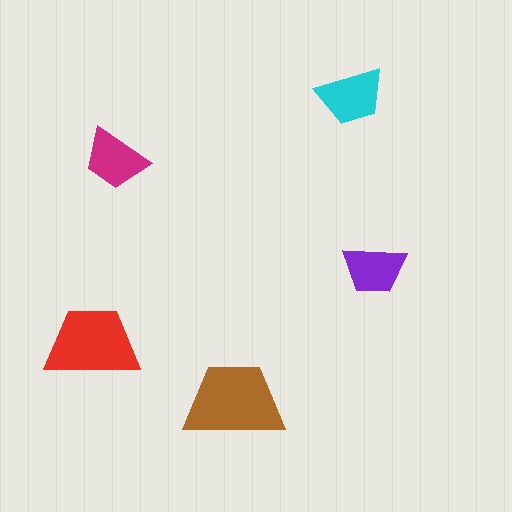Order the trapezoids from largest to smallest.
the brown one, the red one, the cyan one, the magenta one, the purple one.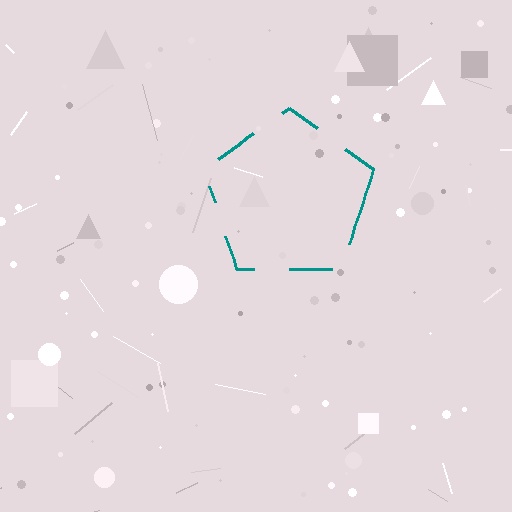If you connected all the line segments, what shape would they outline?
They would outline a pentagon.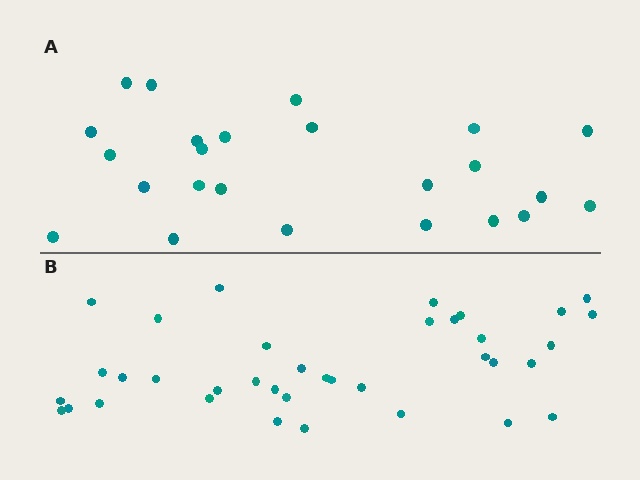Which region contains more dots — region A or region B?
Region B (the bottom region) has more dots.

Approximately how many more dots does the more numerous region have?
Region B has approximately 15 more dots than region A.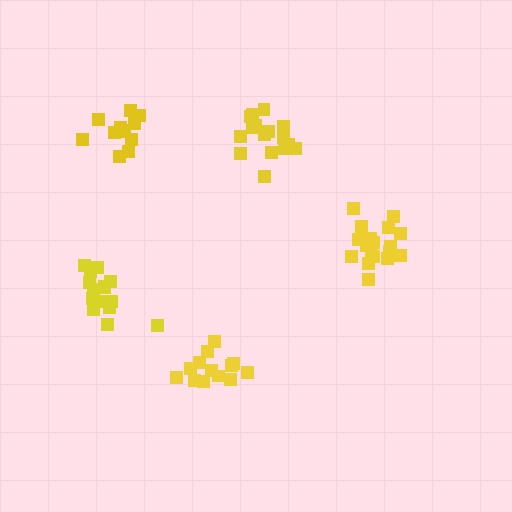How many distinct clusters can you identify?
There are 5 distinct clusters.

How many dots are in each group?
Group 1: 13 dots, Group 2: 16 dots, Group 3: 16 dots, Group 4: 18 dots, Group 5: 12 dots (75 total).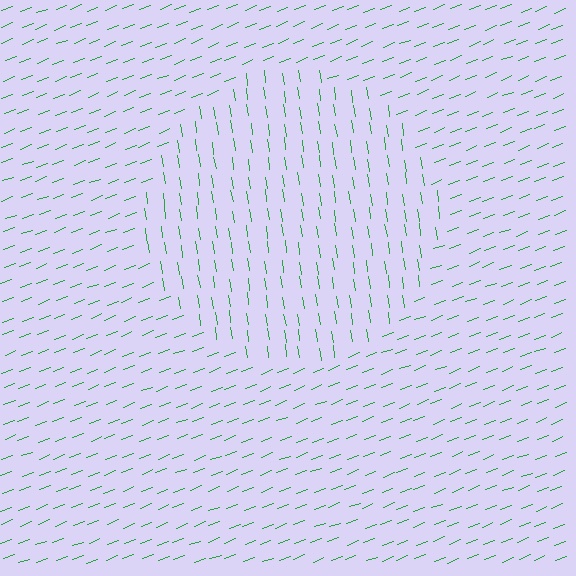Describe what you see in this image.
The image is filled with small green line segments. A circle region in the image has lines oriented differently from the surrounding lines, creating a visible texture boundary.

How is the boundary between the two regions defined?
The boundary is defined purely by a change in line orientation (approximately 77 degrees difference). All lines are the same color and thickness.